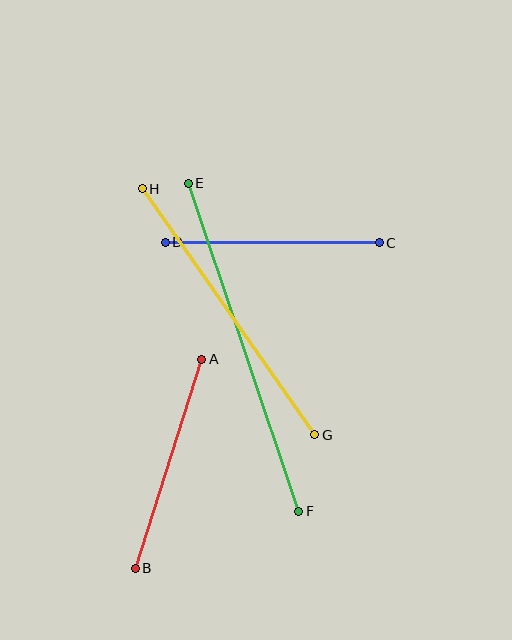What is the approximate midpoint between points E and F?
The midpoint is at approximately (244, 347) pixels.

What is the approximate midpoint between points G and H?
The midpoint is at approximately (229, 312) pixels.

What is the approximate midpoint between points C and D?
The midpoint is at approximately (272, 243) pixels.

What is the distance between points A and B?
The distance is approximately 220 pixels.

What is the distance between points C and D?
The distance is approximately 214 pixels.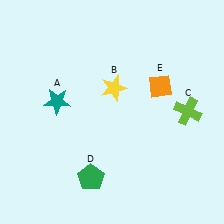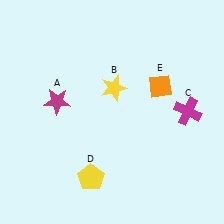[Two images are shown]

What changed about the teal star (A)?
In Image 1, A is teal. In Image 2, it changed to magenta.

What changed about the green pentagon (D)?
In Image 1, D is green. In Image 2, it changed to yellow.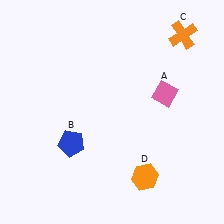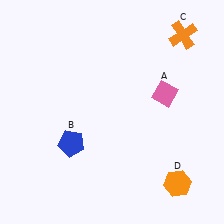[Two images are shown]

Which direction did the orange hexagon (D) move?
The orange hexagon (D) moved right.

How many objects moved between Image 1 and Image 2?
1 object moved between the two images.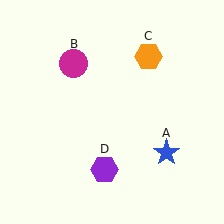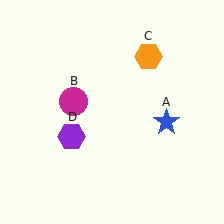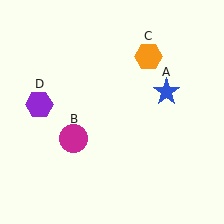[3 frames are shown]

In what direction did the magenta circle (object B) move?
The magenta circle (object B) moved down.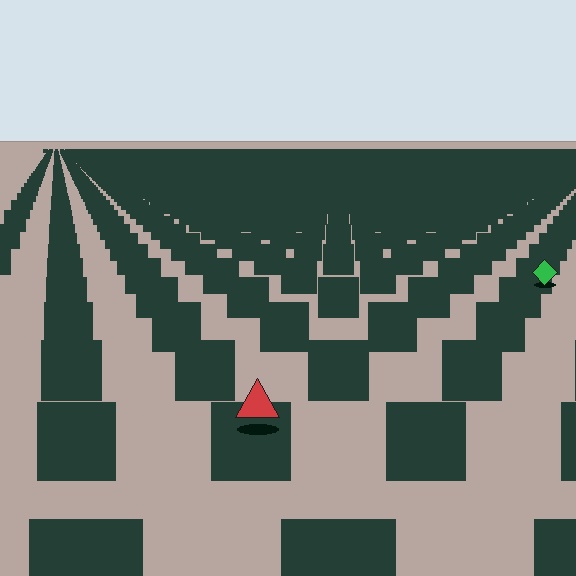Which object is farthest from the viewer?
The green diamond is farthest from the viewer. It appears smaller and the ground texture around it is denser.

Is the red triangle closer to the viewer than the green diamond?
Yes. The red triangle is closer — you can tell from the texture gradient: the ground texture is coarser near it.